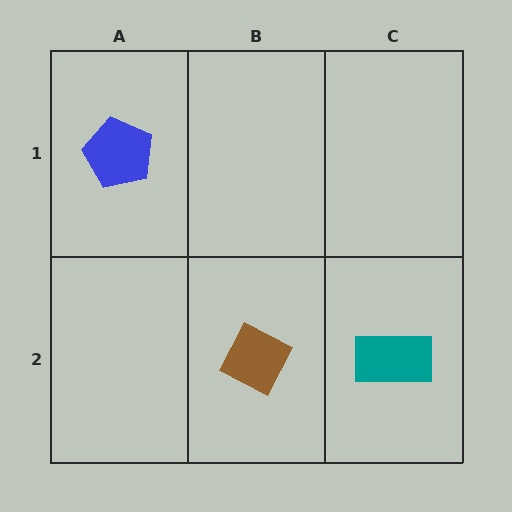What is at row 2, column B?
A brown diamond.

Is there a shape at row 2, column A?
No, that cell is empty.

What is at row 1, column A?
A blue pentagon.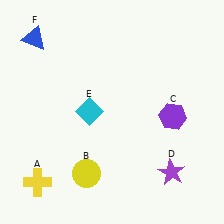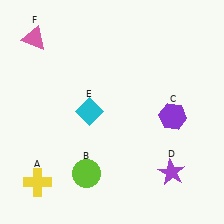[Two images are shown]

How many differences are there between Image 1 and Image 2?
There are 2 differences between the two images.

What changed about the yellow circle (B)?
In Image 1, B is yellow. In Image 2, it changed to lime.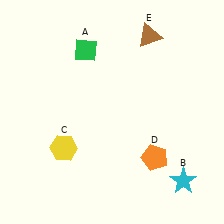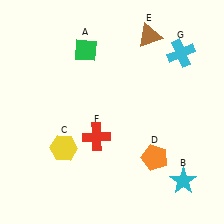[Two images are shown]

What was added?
A red cross (F), a cyan cross (G) were added in Image 2.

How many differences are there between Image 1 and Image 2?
There are 2 differences between the two images.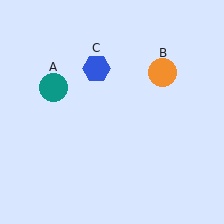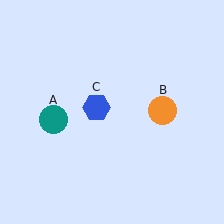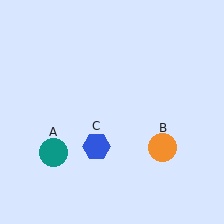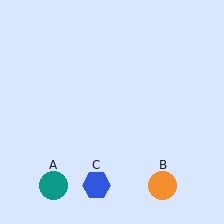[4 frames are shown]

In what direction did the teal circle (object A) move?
The teal circle (object A) moved down.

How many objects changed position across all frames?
3 objects changed position: teal circle (object A), orange circle (object B), blue hexagon (object C).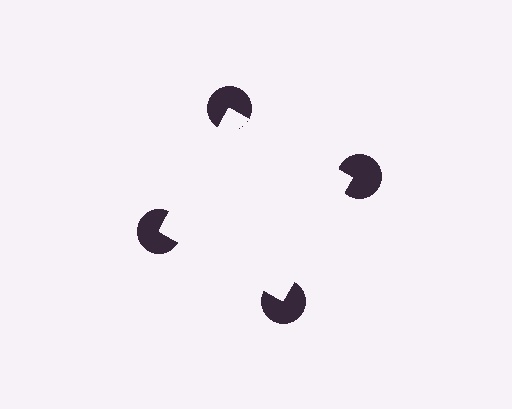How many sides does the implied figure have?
4 sides.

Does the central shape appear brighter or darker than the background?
It typically appears slightly brighter than the background, even though no actual brightness change is drawn.